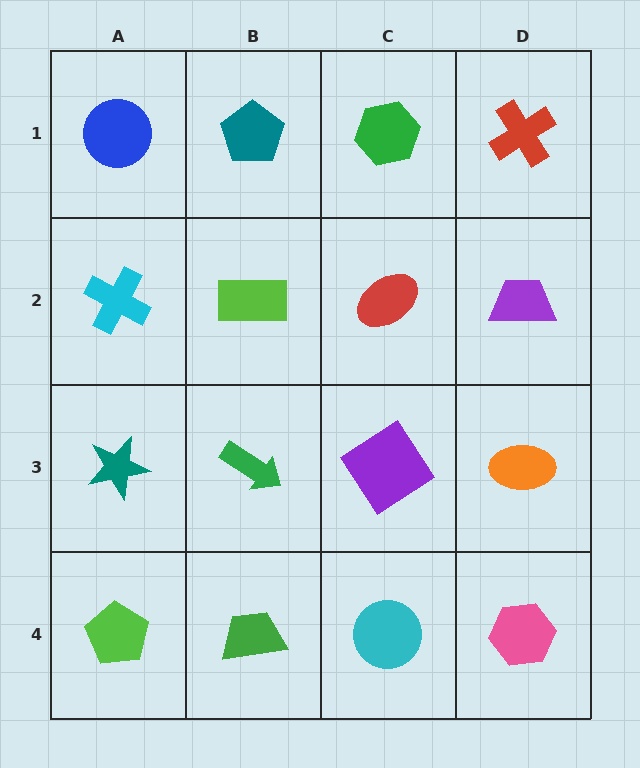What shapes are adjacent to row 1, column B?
A lime rectangle (row 2, column B), a blue circle (row 1, column A), a green hexagon (row 1, column C).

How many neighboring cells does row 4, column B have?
3.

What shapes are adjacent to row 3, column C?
A red ellipse (row 2, column C), a cyan circle (row 4, column C), a green arrow (row 3, column B), an orange ellipse (row 3, column D).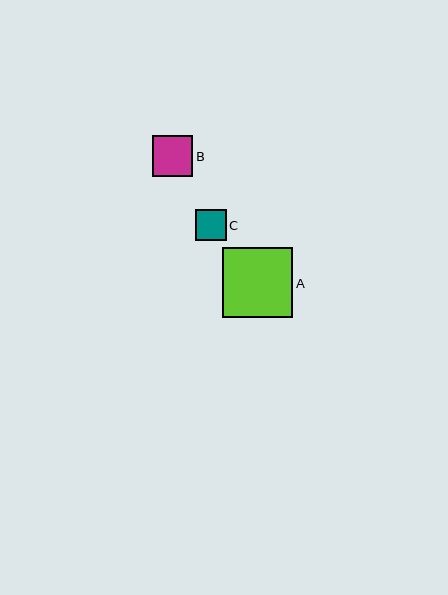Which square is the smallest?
Square C is the smallest with a size of approximately 30 pixels.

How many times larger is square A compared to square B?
Square A is approximately 1.7 times the size of square B.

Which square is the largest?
Square A is the largest with a size of approximately 70 pixels.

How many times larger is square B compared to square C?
Square B is approximately 1.3 times the size of square C.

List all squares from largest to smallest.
From largest to smallest: A, B, C.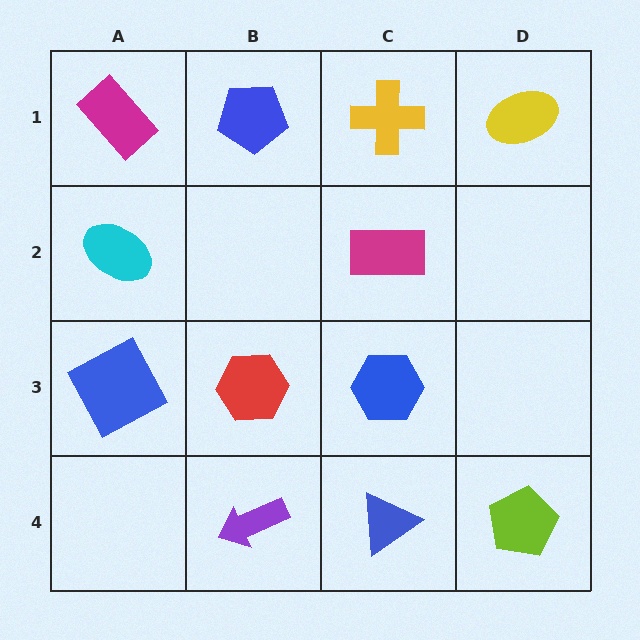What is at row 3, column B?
A red hexagon.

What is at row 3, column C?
A blue hexagon.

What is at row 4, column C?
A blue triangle.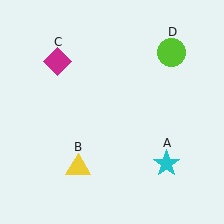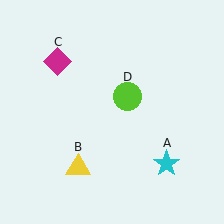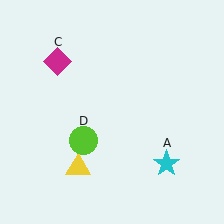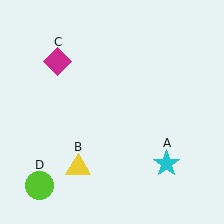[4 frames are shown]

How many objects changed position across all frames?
1 object changed position: lime circle (object D).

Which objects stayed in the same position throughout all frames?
Cyan star (object A) and yellow triangle (object B) and magenta diamond (object C) remained stationary.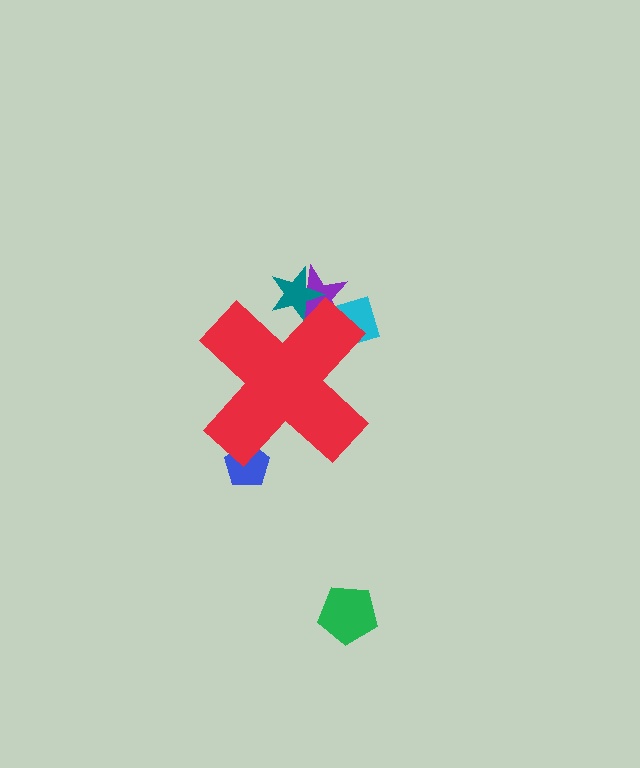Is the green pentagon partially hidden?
No, the green pentagon is fully visible.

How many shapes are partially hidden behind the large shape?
4 shapes are partially hidden.